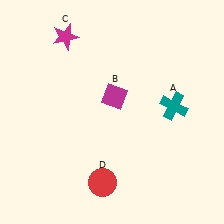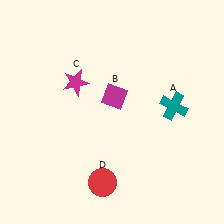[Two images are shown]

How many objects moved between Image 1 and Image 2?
1 object moved between the two images.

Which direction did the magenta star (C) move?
The magenta star (C) moved down.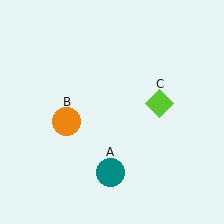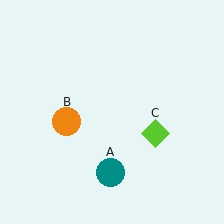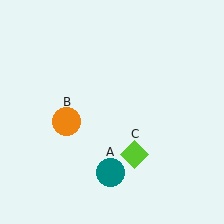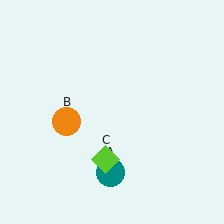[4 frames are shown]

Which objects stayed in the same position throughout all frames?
Teal circle (object A) and orange circle (object B) remained stationary.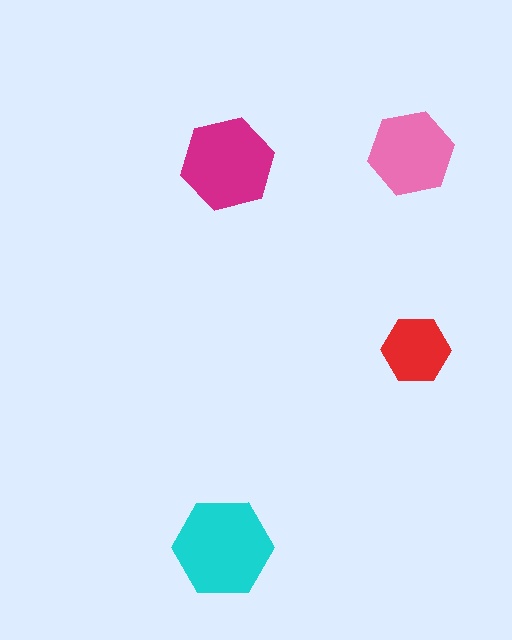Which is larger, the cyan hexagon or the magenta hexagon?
The cyan one.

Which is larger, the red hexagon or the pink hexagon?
The pink one.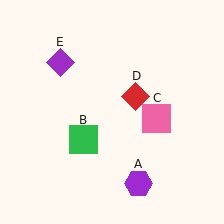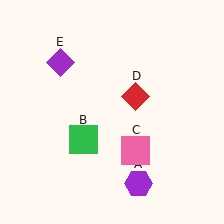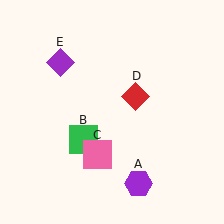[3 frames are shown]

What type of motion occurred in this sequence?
The pink square (object C) rotated clockwise around the center of the scene.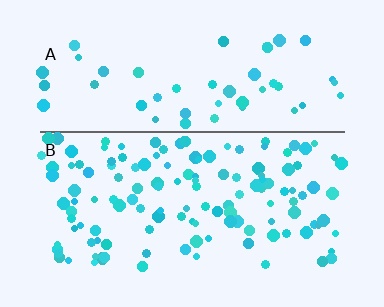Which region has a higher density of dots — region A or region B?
B (the bottom).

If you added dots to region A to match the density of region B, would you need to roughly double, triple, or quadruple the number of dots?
Approximately double.